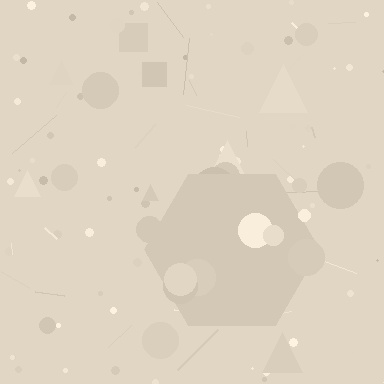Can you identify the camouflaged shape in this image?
The camouflaged shape is a hexagon.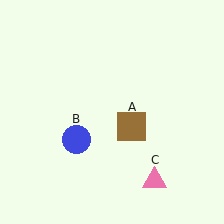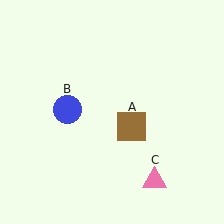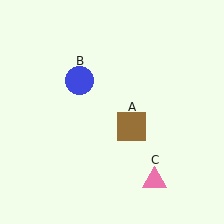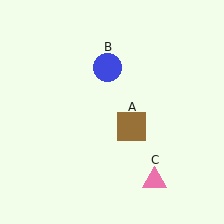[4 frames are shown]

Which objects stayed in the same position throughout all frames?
Brown square (object A) and pink triangle (object C) remained stationary.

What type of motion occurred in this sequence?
The blue circle (object B) rotated clockwise around the center of the scene.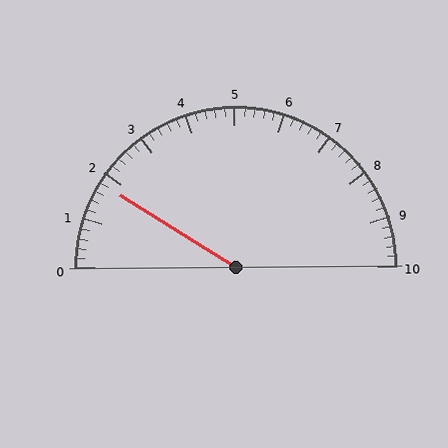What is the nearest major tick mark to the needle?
The nearest major tick mark is 2.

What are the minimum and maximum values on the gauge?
The gauge ranges from 0 to 10.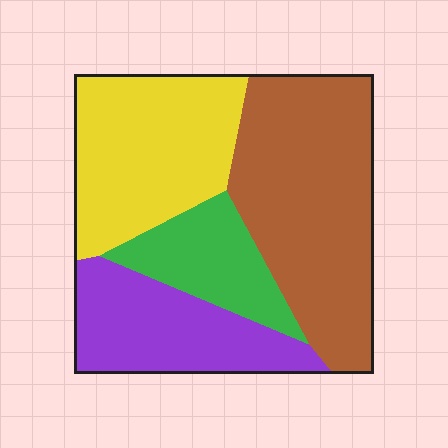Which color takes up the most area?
Brown, at roughly 35%.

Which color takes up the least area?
Green, at roughly 15%.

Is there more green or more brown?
Brown.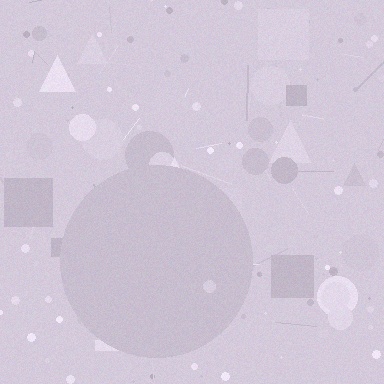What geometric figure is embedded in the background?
A circle is embedded in the background.